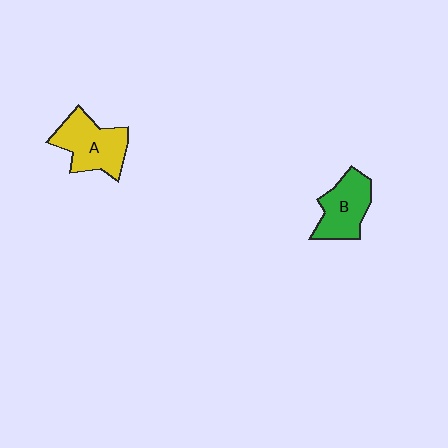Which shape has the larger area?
Shape A (yellow).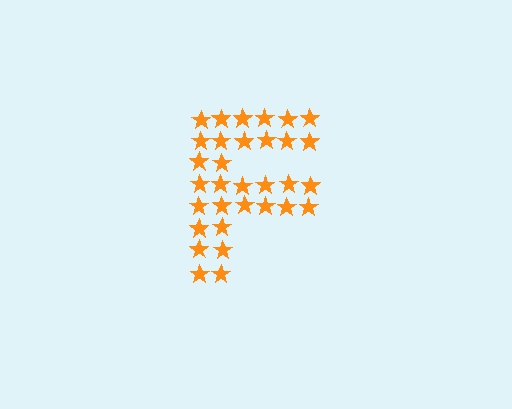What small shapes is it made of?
It is made of small stars.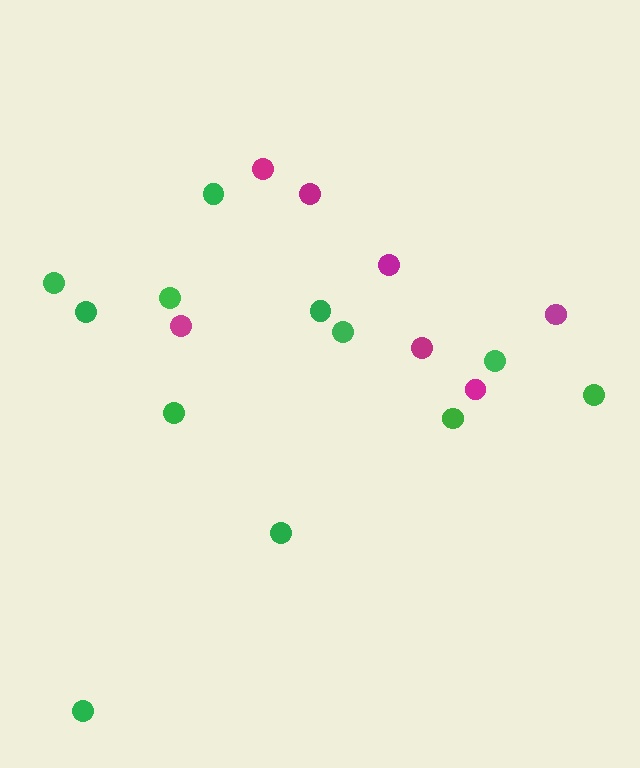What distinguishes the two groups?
There are 2 groups: one group of magenta circles (7) and one group of green circles (12).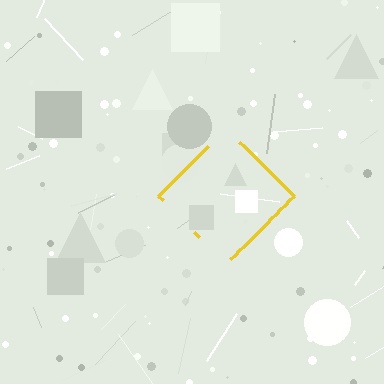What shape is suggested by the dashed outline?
The dashed outline suggests a diamond.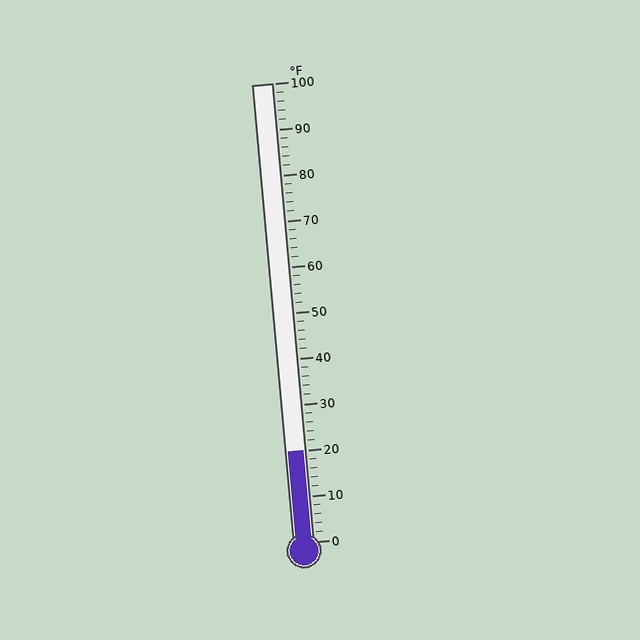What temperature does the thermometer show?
The thermometer shows approximately 20°F.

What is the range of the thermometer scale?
The thermometer scale ranges from 0°F to 100°F.